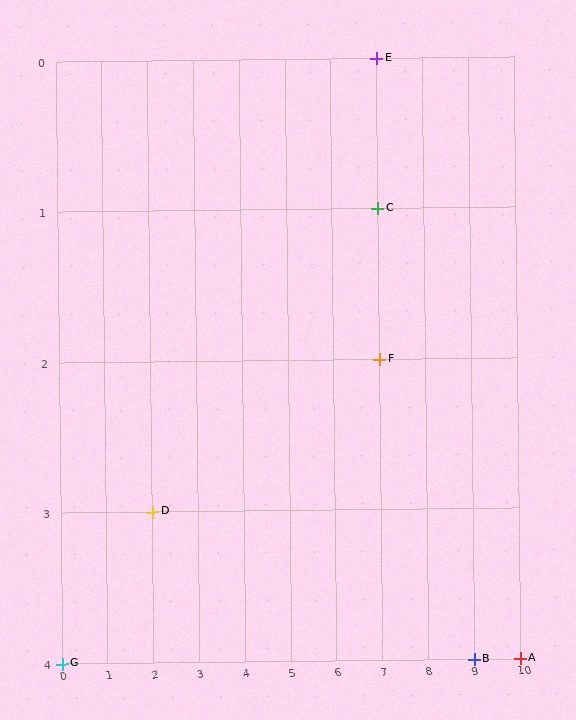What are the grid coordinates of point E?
Point E is at grid coordinates (7, 0).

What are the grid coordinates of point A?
Point A is at grid coordinates (10, 4).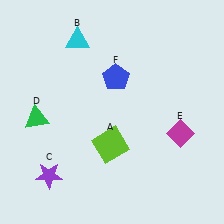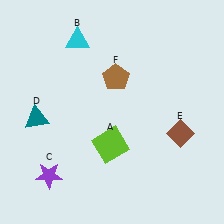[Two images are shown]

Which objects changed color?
D changed from green to teal. E changed from magenta to brown. F changed from blue to brown.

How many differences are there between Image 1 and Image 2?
There are 3 differences between the two images.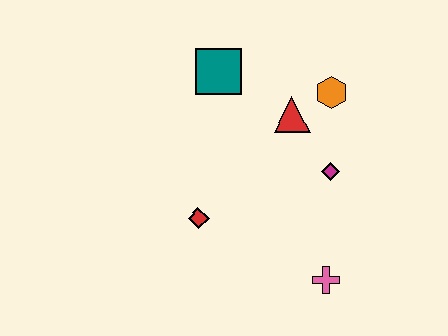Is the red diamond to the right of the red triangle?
No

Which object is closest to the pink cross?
The magenta diamond is closest to the pink cross.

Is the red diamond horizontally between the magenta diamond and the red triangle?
No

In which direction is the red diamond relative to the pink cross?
The red diamond is to the left of the pink cross.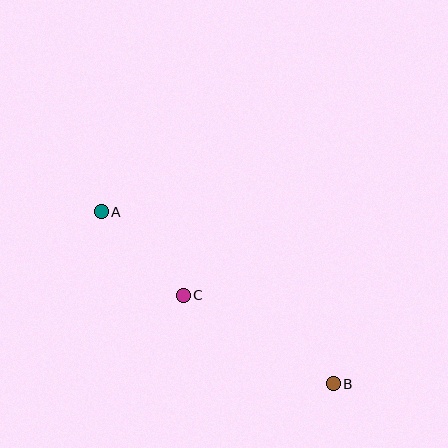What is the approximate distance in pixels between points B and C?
The distance between B and C is approximately 174 pixels.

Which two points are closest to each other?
Points A and C are closest to each other.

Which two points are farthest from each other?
Points A and B are farthest from each other.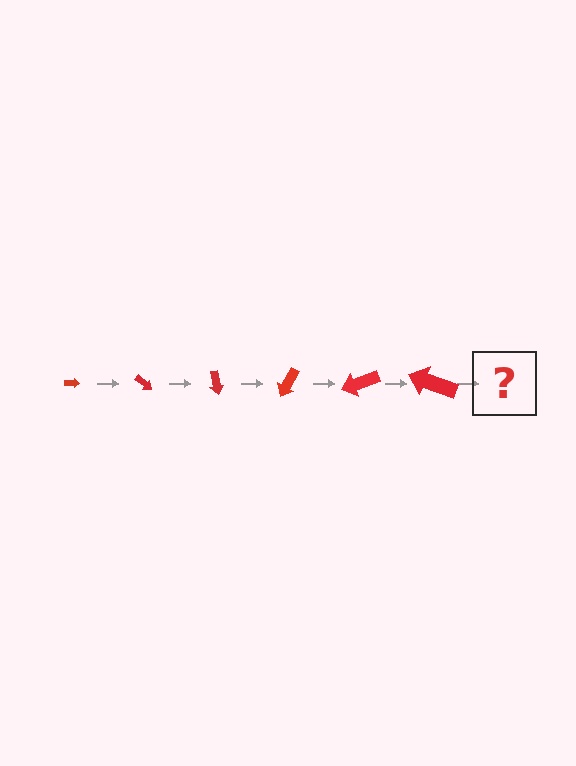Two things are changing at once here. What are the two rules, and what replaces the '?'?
The two rules are that the arrow grows larger each step and it rotates 40 degrees each step. The '?' should be an arrow, larger than the previous one and rotated 240 degrees from the start.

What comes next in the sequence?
The next element should be an arrow, larger than the previous one and rotated 240 degrees from the start.